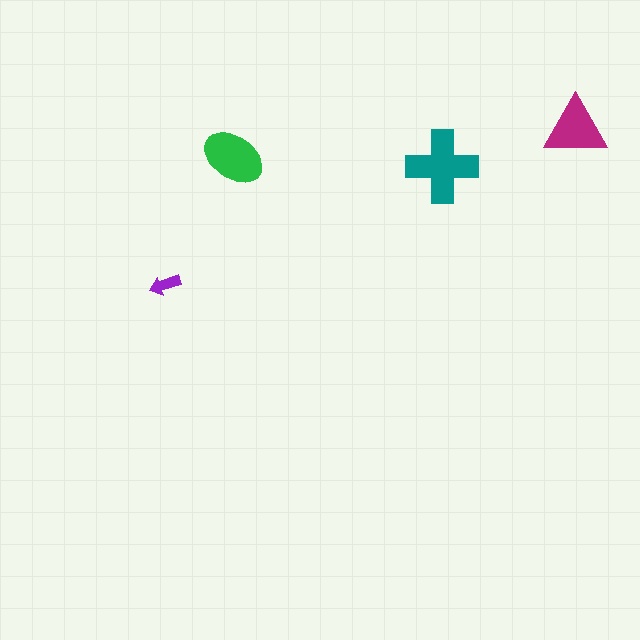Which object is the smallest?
The purple arrow.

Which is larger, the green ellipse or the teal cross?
The teal cross.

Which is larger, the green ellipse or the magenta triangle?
The green ellipse.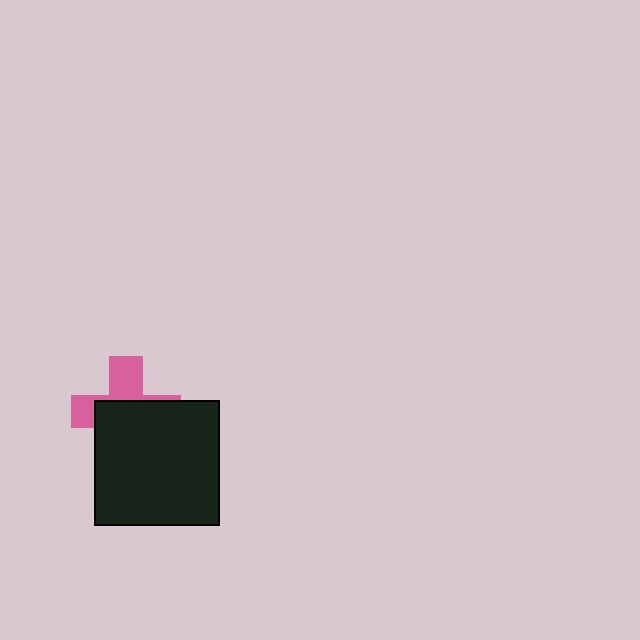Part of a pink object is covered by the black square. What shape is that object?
It is a cross.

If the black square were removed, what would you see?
You would see the complete pink cross.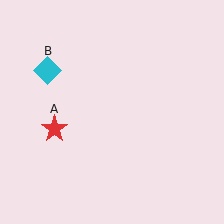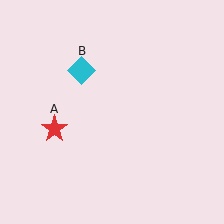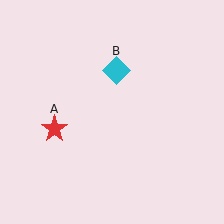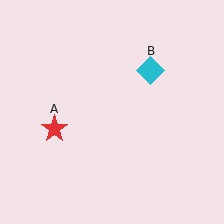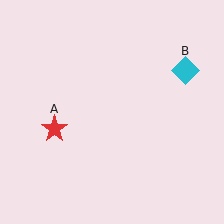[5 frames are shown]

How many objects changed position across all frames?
1 object changed position: cyan diamond (object B).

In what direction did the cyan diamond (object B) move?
The cyan diamond (object B) moved right.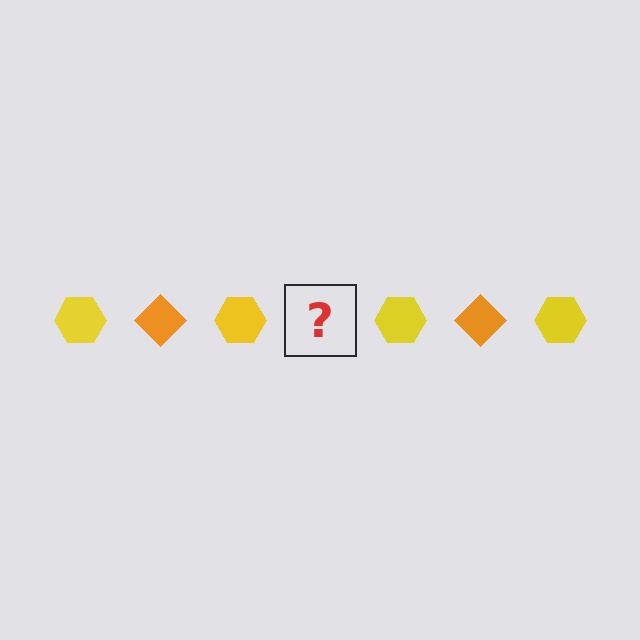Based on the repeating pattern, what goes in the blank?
The blank should be an orange diamond.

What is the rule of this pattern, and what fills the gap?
The rule is that the pattern alternates between yellow hexagon and orange diamond. The gap should be filled with an orange diamond.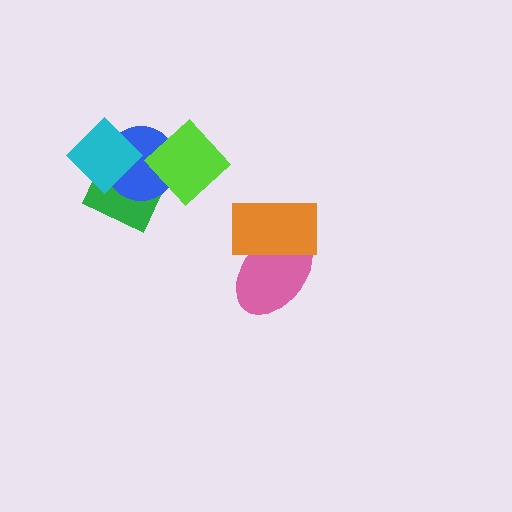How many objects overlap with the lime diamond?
2 objects overlap with the lime diamond.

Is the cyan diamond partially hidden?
No, no other shape covers it.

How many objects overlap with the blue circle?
3 objects overlap with the blue circle.